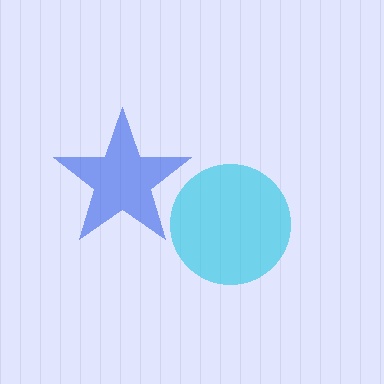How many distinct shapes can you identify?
There are 2 distinct shapes: a blue star, a cyan circle.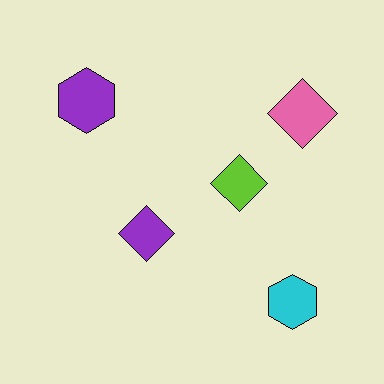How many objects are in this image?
There are 5 objects.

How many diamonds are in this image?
There are 3 diamonds.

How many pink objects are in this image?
There is 1 pink object.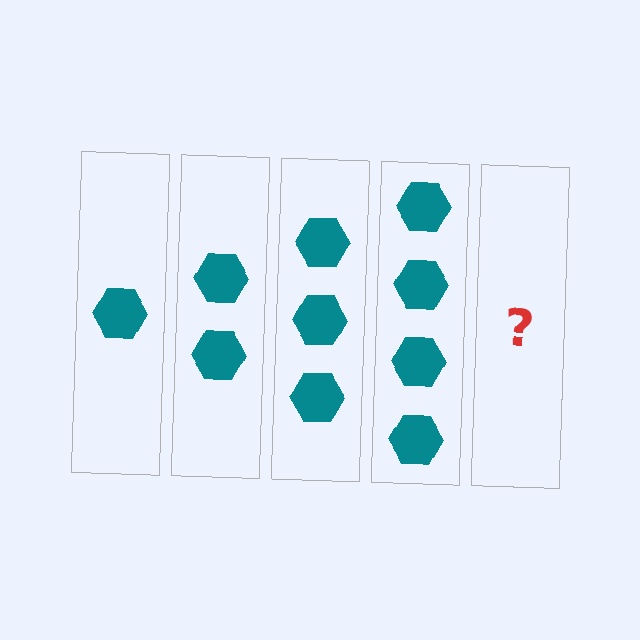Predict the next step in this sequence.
The next step is 5 hexagons.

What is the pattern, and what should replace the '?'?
The pattern is that each step adds one more hexagon. The '?' should be 5 hexagons.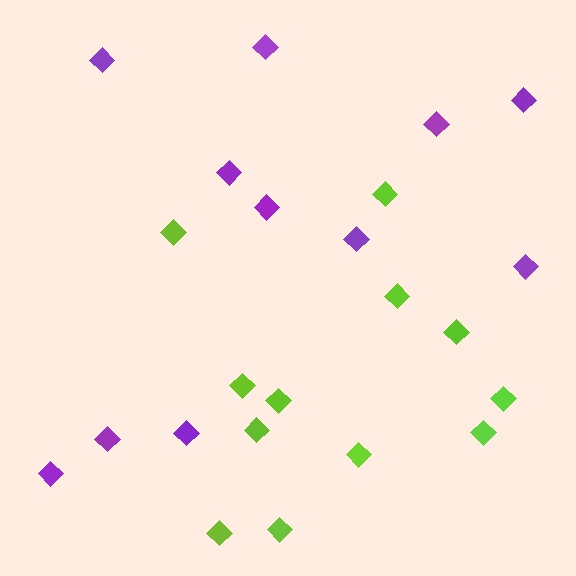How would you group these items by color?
There are 2 groups: one group of purple diamonds (11) and one group of lime diamonds (12).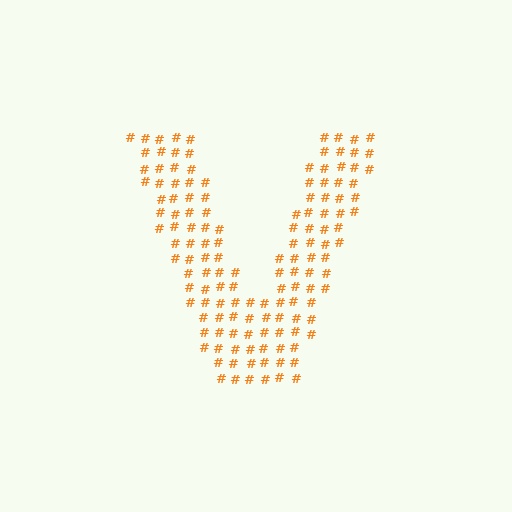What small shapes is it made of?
It is made of small hash symbols.